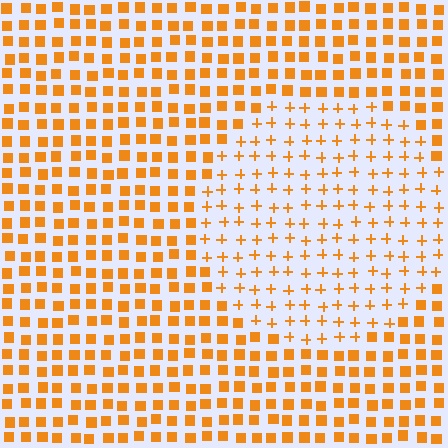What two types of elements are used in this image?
The image uses plus signs inside the circle region and squares outside it.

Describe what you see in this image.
The image is filled with small orange elements arranged in a uniform grid. A circle-shaped region contains plus signs, while the surrounding area contains squares. The boundary is defined purely by the change in element shape.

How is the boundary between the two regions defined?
The boundary is defined by a change in element shape: plus signs inside vs. squares outside. All elements share the same color and spacing.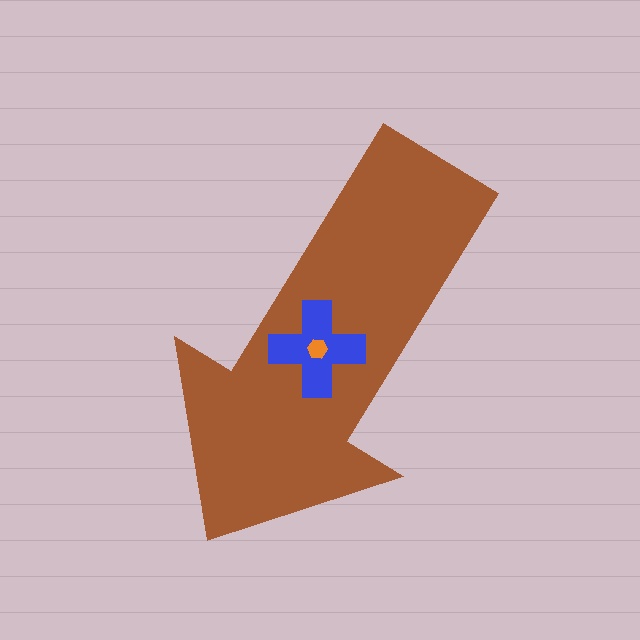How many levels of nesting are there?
3.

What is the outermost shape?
The brown arrow.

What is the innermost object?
The orange hexagon.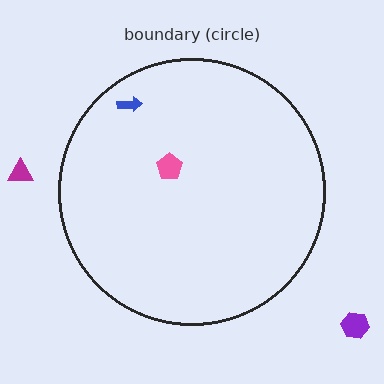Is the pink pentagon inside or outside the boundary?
Inside.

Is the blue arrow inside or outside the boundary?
Inside.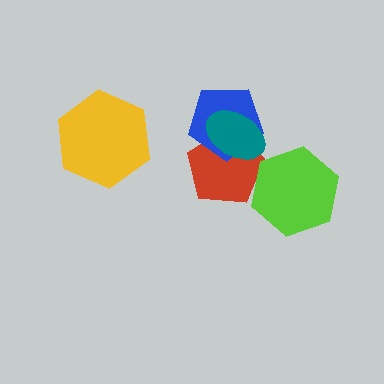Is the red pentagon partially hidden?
Yes, it is partially covered by another shape.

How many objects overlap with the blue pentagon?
2 objects overlap with the blue pentagon.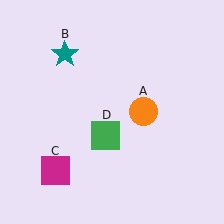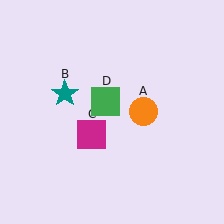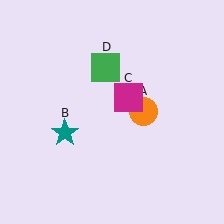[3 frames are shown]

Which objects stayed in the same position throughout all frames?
Orange circle (object A) remained stationary.